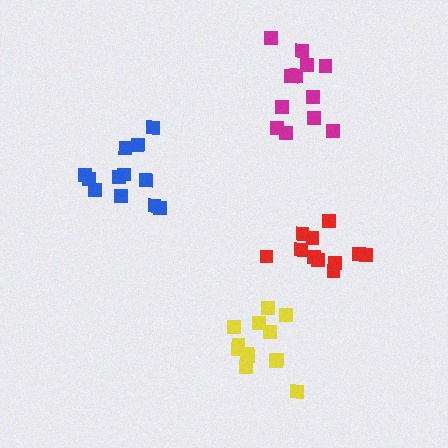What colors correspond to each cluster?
The clusters are colored: magenta, red, blue, yellow.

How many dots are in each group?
Group 1: 12 dots, Group 2: 11 dots, Group 3: 12 dots, Group 4: 13 dots (48 total).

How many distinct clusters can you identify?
There are 4 distinct clusters.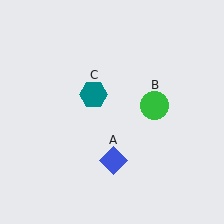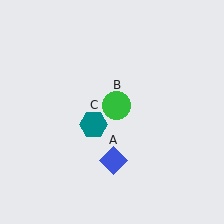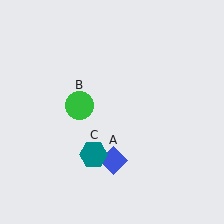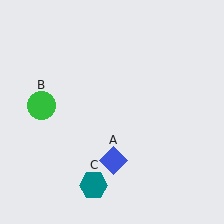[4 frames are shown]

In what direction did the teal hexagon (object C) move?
The teal hexagon (object C) moved down.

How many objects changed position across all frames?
2 objects changed position: green circle (object B), teal hexagon (object C).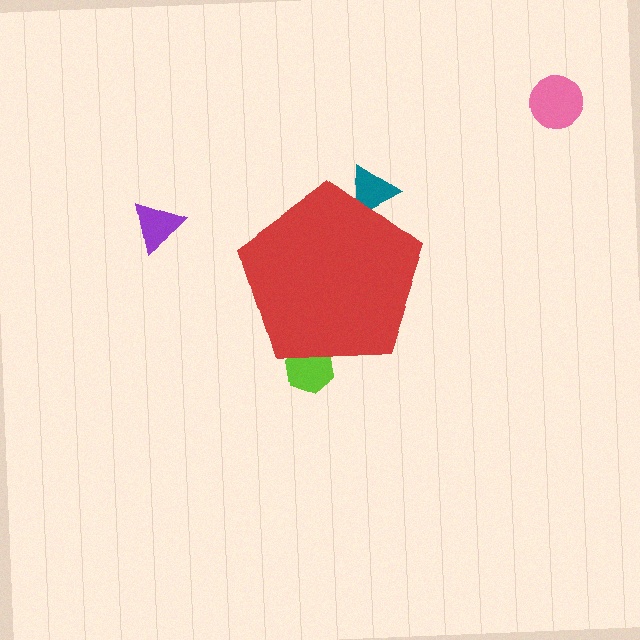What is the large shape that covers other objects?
A red pentagon.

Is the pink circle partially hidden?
No, the pink circle is fully visible.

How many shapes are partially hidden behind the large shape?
2 shapes are partially hidden.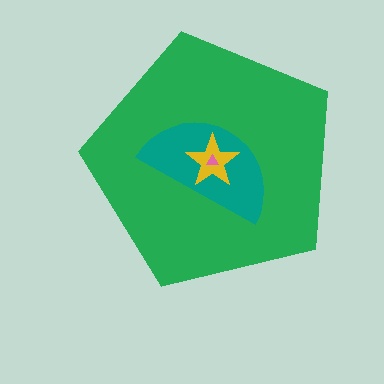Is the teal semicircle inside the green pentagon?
Yes.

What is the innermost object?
The pink triangle.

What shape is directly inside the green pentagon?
The teal semicircle.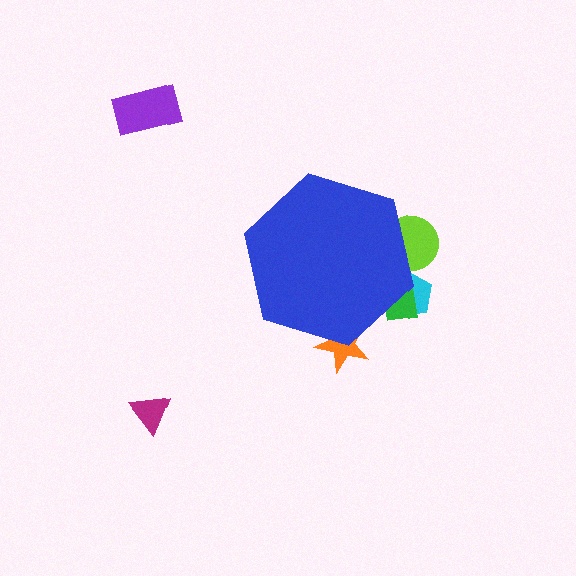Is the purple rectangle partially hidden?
No, the purple rectangle is fully visible.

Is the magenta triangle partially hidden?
No, the magenta triangle is fully visible.